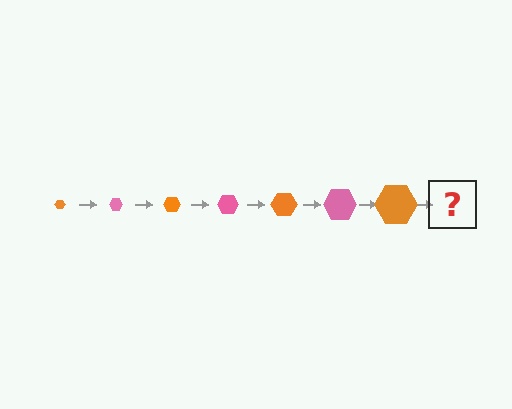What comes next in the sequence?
The next element should be a pink hexagon, larger than the previous one.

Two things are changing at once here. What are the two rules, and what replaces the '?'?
The two rules are that the hexagon grows larger each step and the color cycles through orange and pink. The '?' should be a pink hexagon, larger than the previous one.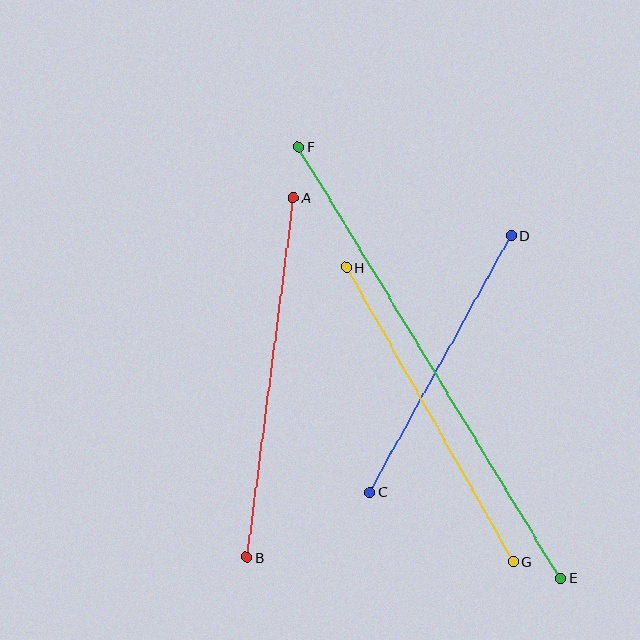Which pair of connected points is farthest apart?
Points E and F are farthest apart.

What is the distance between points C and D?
The distance is approximately 293 pixels.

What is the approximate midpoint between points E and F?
The midpoint is at approximately (429, 363) pixels.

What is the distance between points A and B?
The distance is approximately 362 pixels.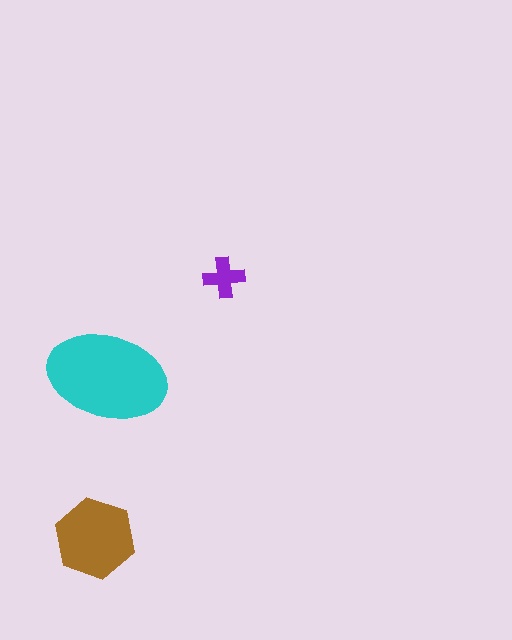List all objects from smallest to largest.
The purple cross, the brown hexagon, the cyan ellipse.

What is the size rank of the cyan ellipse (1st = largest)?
1st.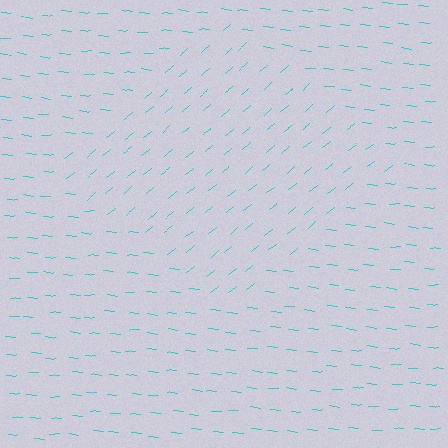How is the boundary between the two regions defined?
The boundary is defined purely by a change in line orientation (approximately 45 degrees difference). All lines are the same color and thickness.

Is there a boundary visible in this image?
Yes, there is a texture boundary formed by a change in line orientation.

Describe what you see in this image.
The image is filled with small cyan line segments. A diamond region in the image has lines oriented differently from the surrounding lines, creating a visible texture boundary.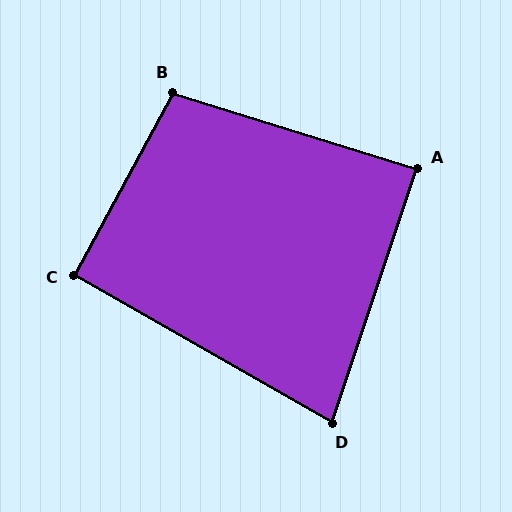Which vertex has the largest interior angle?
B, at approximately 101 degrees.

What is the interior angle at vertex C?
Approximately 91 degrees (approximately right).